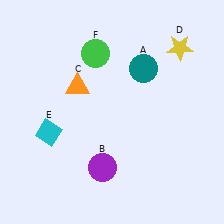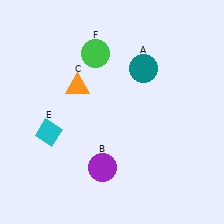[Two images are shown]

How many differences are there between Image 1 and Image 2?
There is 1 difference between the two images.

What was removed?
The yellow star (D) was removed in Image 2.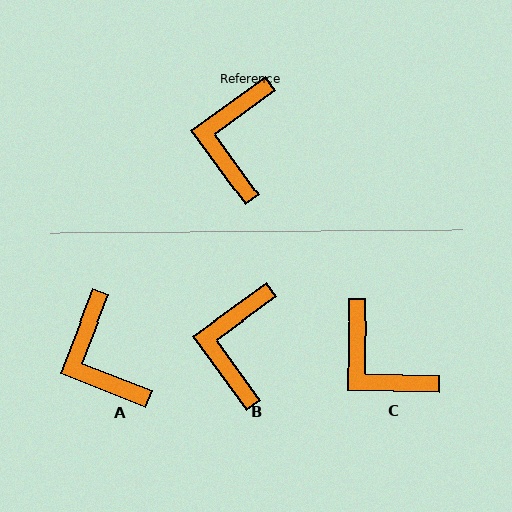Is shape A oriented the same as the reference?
No, it is off by about 33 degrees.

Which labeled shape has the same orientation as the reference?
B.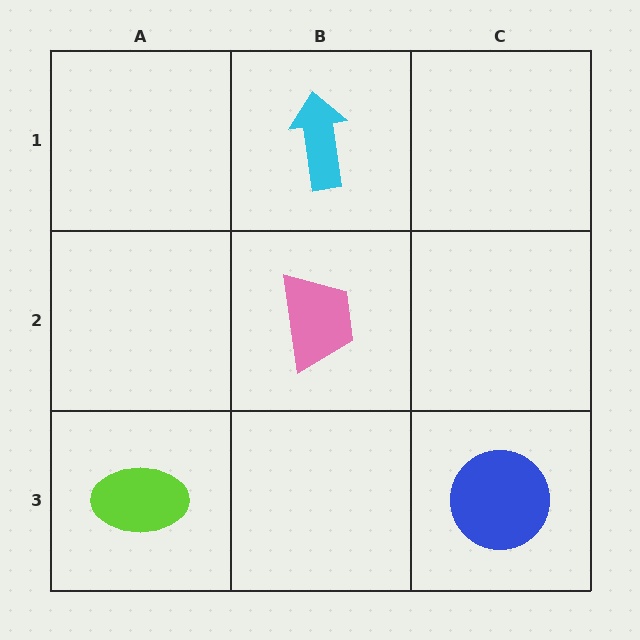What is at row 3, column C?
A blue circle.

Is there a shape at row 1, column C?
No, that cell is empty.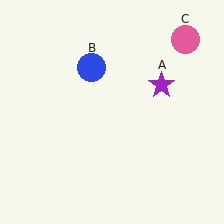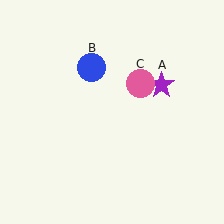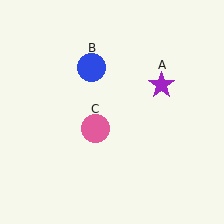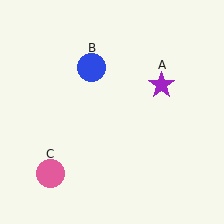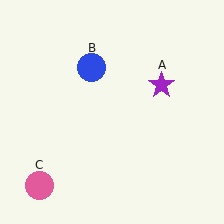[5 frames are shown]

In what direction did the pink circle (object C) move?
The pink circle (object C) moved down and to the left.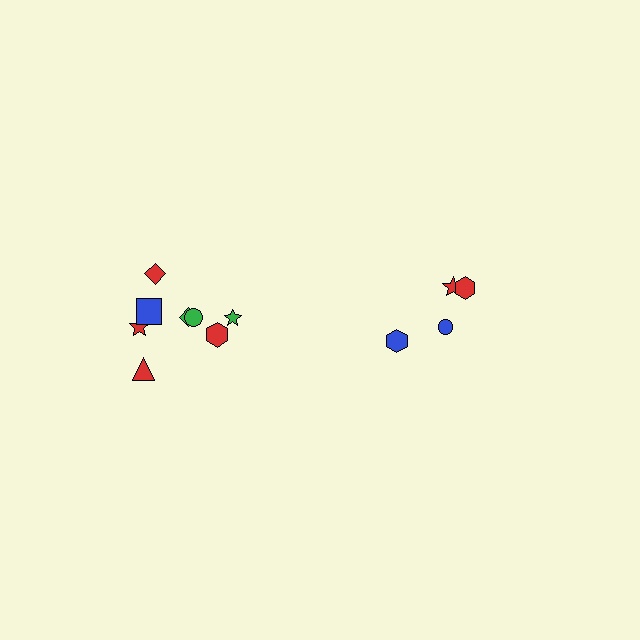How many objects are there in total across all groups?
There are 12 objects.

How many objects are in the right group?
There are 4 objects.